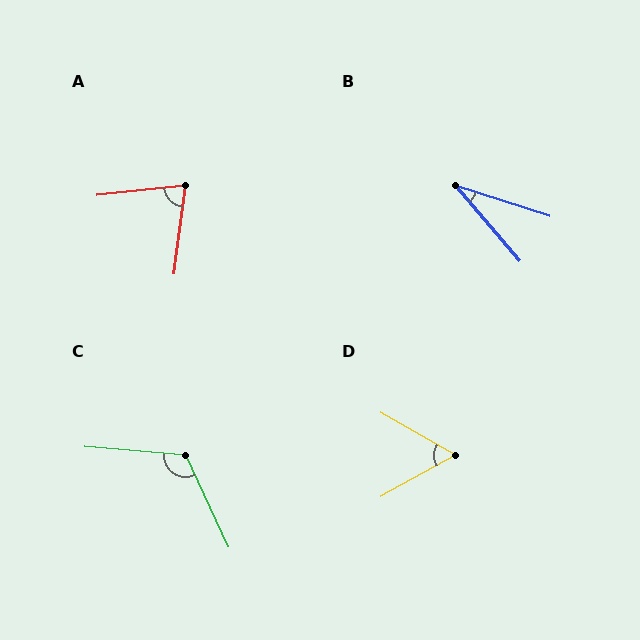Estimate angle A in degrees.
Approximately 77 degrees.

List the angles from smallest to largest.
B (32°), D (59°), A (77°), C (120°).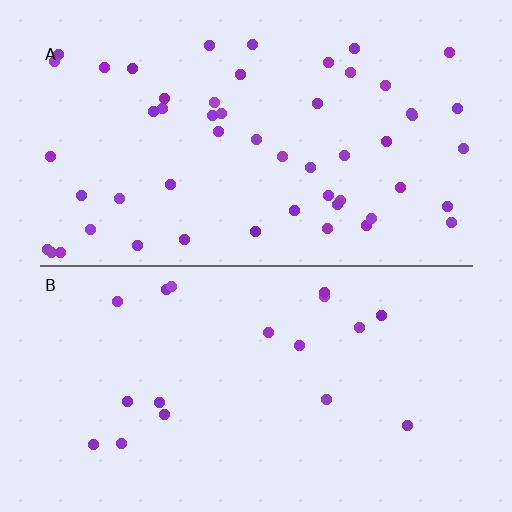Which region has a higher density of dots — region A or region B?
A (the top).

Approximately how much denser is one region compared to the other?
Approximately 2.8× — region A over region B.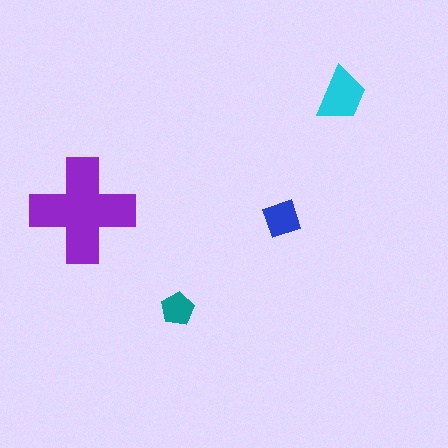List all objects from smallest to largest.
The teal pentagon, the blue diamond, the cyan trapezoid, the purple cross.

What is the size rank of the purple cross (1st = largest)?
1st.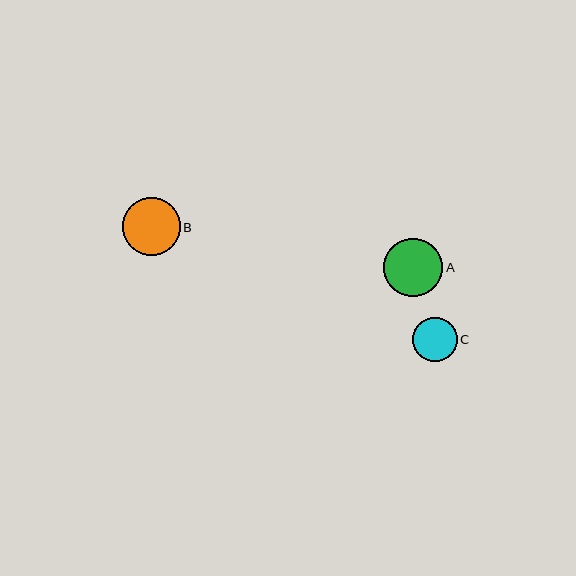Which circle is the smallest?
Circle C is the smallest with a size of approximately 45 pixels.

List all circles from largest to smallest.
From largest to smallest: A, B, C.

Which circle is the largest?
Circle A is the largest with a size of approximately 59 pixels.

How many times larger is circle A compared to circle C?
Circle A is approximately 1.3 times the size of circle C.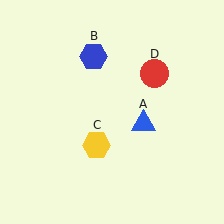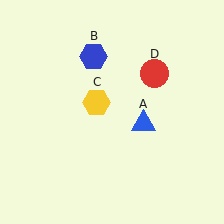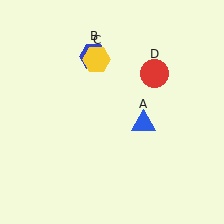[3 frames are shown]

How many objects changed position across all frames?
1 object changed position: yellow hexagon (object C).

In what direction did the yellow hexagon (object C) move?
The yellow hexagon (object C) moved up.